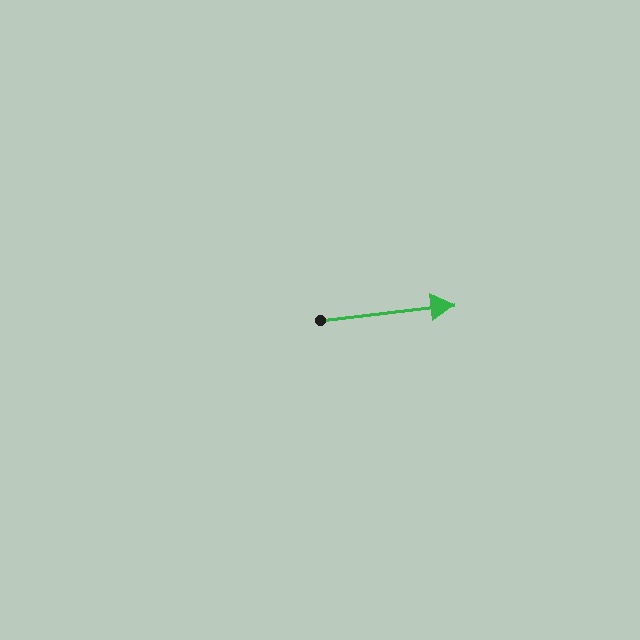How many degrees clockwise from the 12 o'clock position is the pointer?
Approximately 83 degrees.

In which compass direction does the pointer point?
East.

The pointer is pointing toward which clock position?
Roughly 3 o'clock.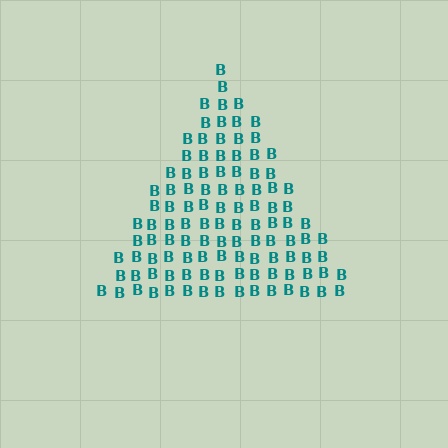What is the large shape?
The large shape is a triangle.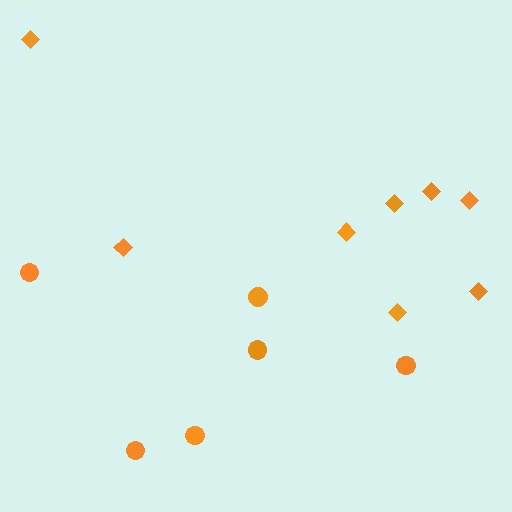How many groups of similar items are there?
There are 2 groups: one group of diamonds (8) and one group of circles (6).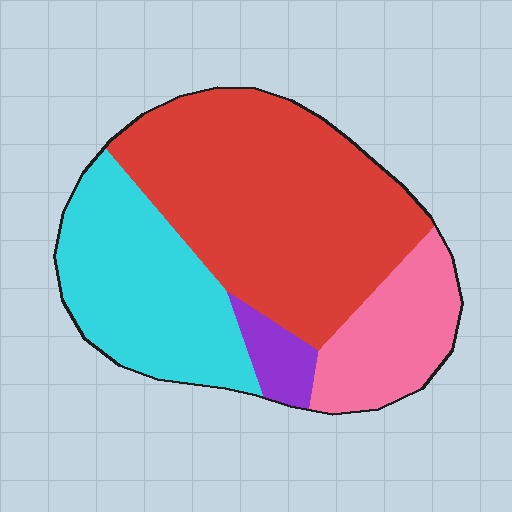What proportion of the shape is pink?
Pink takes up about one sixth (1/6) of the shape.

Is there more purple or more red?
Red.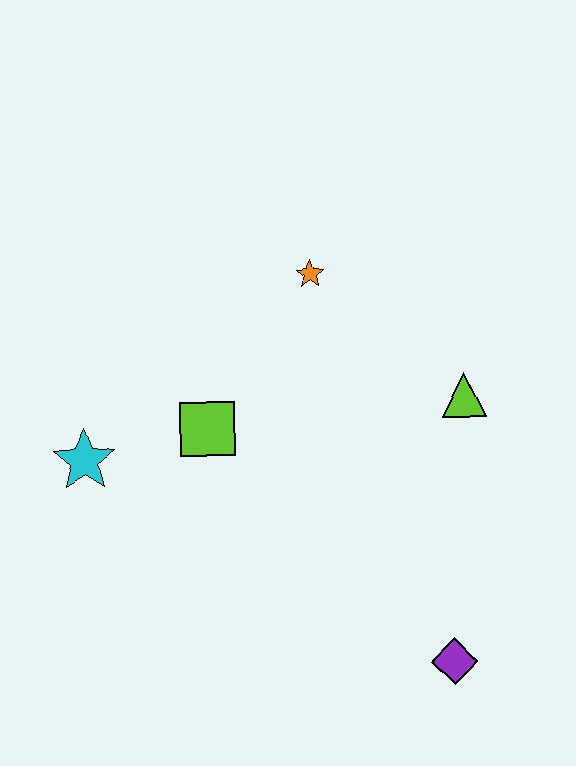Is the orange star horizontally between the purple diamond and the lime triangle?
No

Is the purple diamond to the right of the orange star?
Yes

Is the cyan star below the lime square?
Yes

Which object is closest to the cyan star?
The lime square is closest to the cyan star.